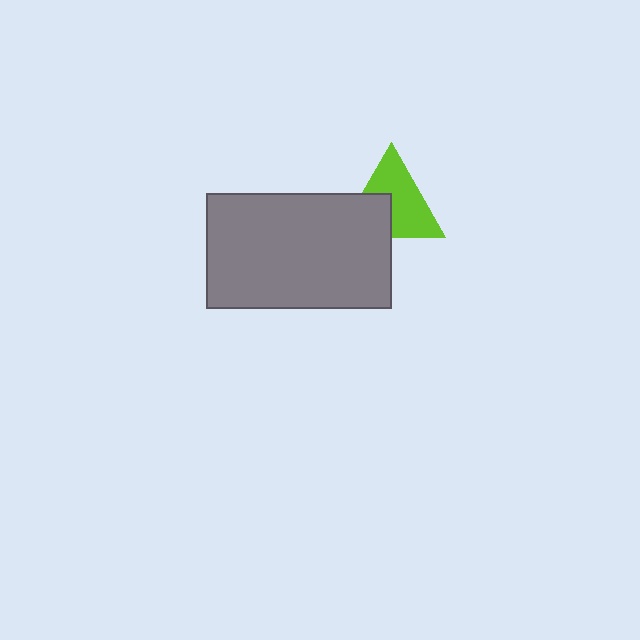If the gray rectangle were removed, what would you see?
You would see the complete lime triangle.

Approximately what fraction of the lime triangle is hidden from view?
Roughly 36% of the lime triangle is hidden behind the gray rectangle.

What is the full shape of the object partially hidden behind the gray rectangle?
The partially hidden object is a lime triangle.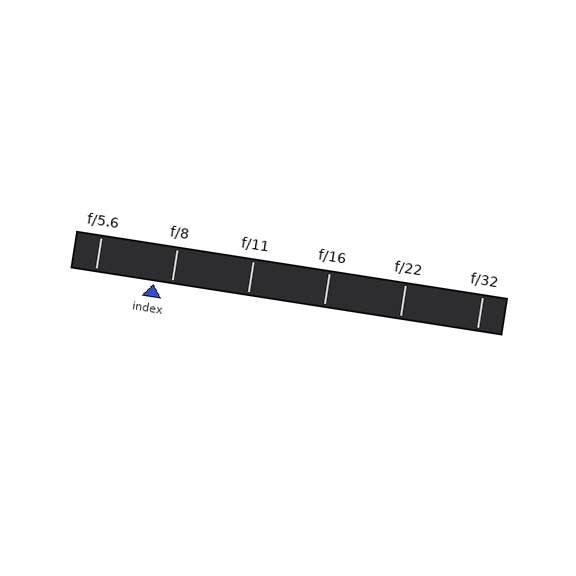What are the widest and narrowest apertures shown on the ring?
The widest aperture shown is f/5.6 and the narrowest is f/32.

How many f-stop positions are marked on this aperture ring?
There are 6 f-stop positions marked.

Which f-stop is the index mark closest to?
The index mark is closest to f/8.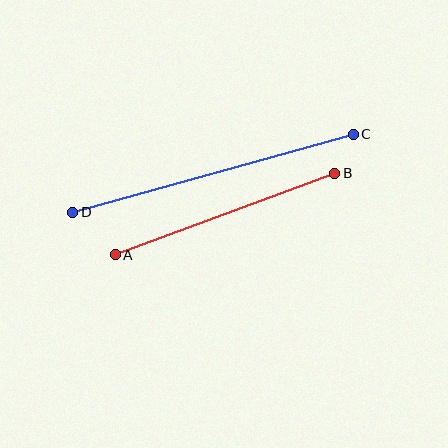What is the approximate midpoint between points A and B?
The midpoint is at approximately (225, 214) pixels.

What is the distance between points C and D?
The distance is approximately 291 pixels.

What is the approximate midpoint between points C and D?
The midpoint is at approximately (213, 173) pixels.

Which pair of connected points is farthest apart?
Points C and D are farthest apart.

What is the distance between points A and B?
The distance is approximately 234 pixels.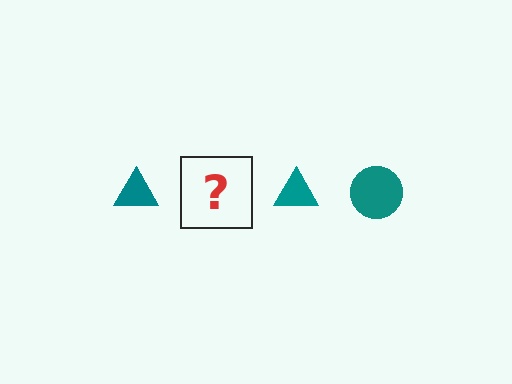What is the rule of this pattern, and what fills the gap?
The rule is that the pattern cycles through triangle, circle shapes in teal. The gap should be filled with a teal circle.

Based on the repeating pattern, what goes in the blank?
The blank should be a teal circle.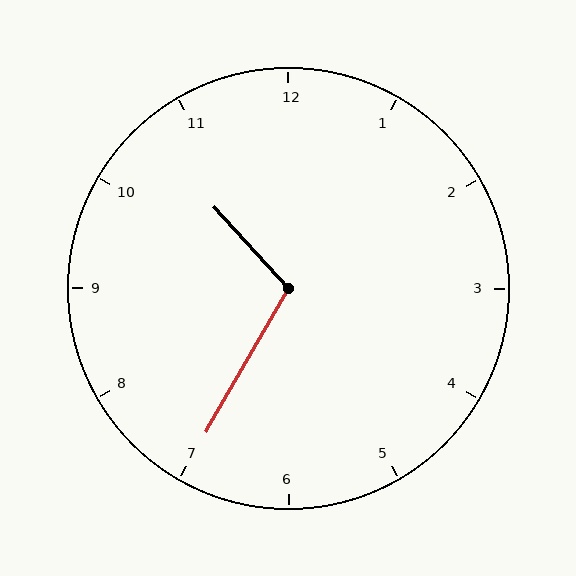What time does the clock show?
10:35.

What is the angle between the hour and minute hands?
Approximately 108 degrees.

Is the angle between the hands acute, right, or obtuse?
It is obtuse.